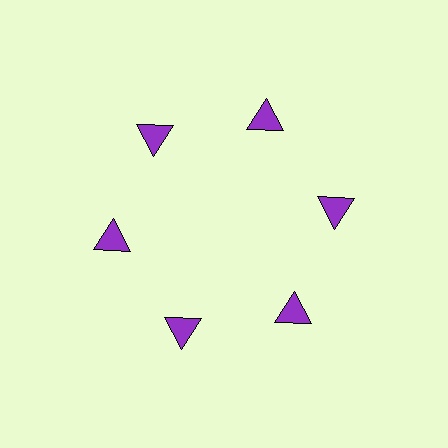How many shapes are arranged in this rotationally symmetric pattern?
There are 6 shapes, arranged in 6 groups of 1.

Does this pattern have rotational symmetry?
Yes, this pattern has 6-fold rotational symmetry. It looks the same after rotating 60 degrees around the center.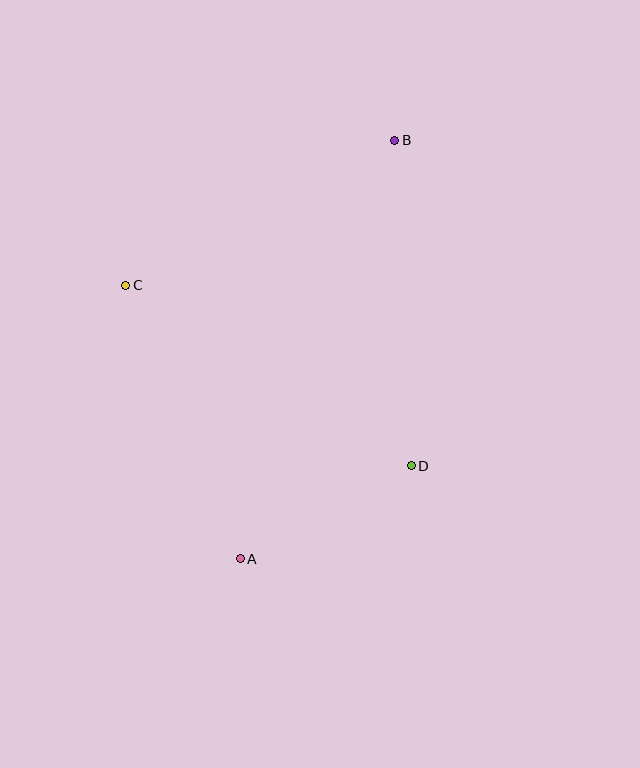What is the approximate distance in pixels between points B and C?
The distance between B and C is approximately 306 pixels.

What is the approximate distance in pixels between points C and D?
The distance between C and D is approximately 338 pixels.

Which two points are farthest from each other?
Points A and B are farthest from each other.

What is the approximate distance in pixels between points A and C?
The distance between A and C is approximately 296 pixels.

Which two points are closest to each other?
Points A and D are closest to each other.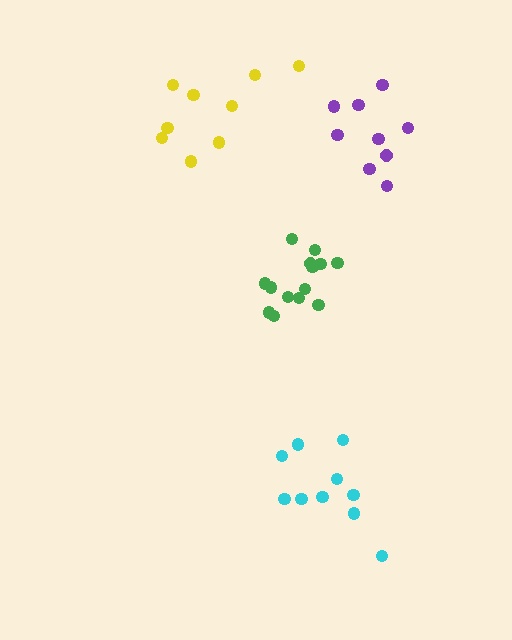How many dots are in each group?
Group 1: 14 dots, Group 2: 9 dots, Group 3: 10 dots, Group 4: 9 dots (42 total).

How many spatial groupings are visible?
There are 4 spatial groupings.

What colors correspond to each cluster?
The clusters are colored: green, yellow, cyan, purple.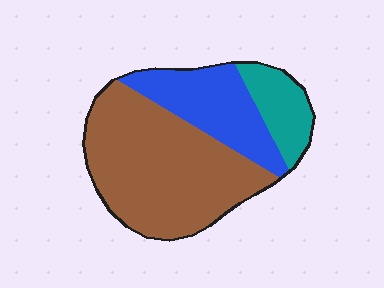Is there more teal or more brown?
Brown.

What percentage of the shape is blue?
Blue covers roughly 25% of the shape.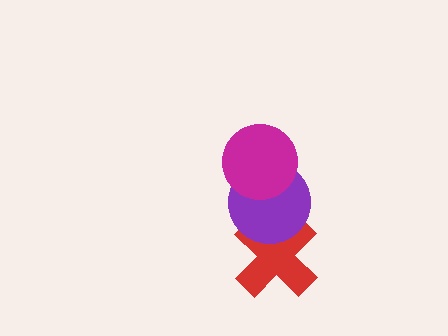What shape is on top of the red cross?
The purple circle is on top of the red cross.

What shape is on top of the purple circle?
The magenta circle is on top of the purple circle.